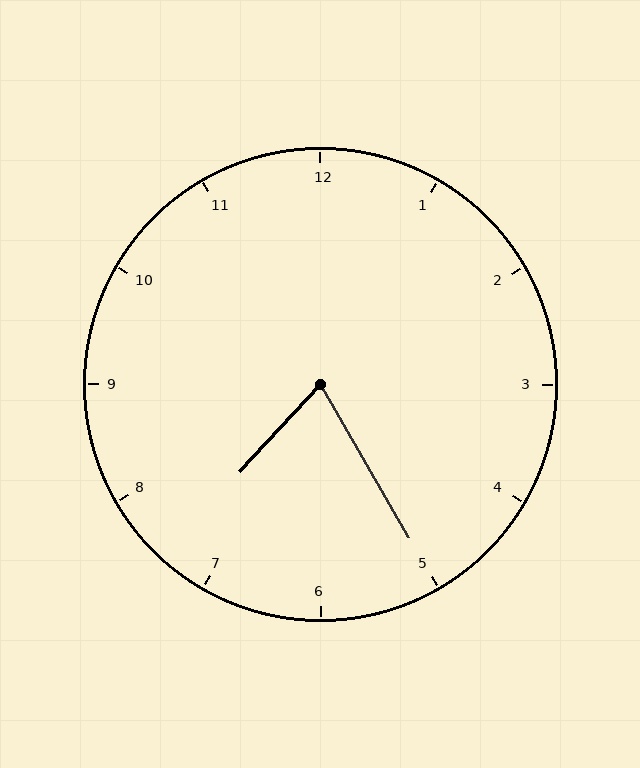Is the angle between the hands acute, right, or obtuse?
It is acute.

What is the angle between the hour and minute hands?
Approximately 72 degrees.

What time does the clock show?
7:25.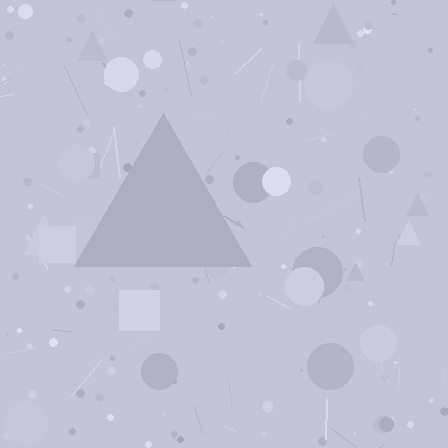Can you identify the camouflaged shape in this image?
The camouflaged shape is a triangle.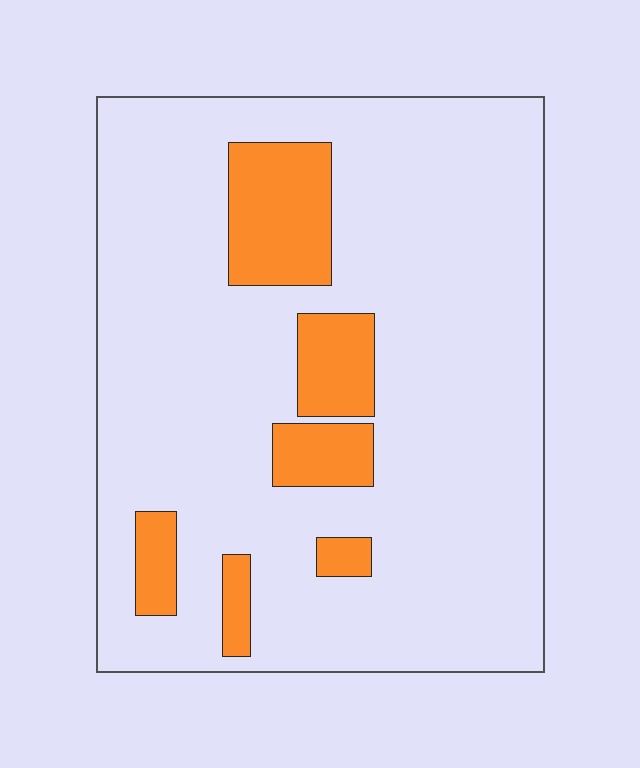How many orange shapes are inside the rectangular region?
6.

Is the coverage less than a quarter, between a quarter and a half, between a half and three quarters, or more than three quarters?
Less than a quarter.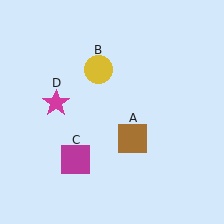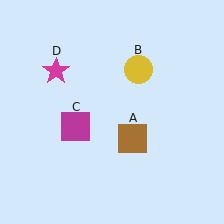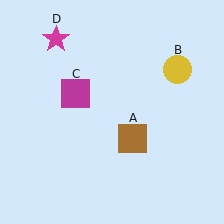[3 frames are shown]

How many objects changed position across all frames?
3 objects changed position: yellow circle (object B), magenta square (object C), magenta star (object D).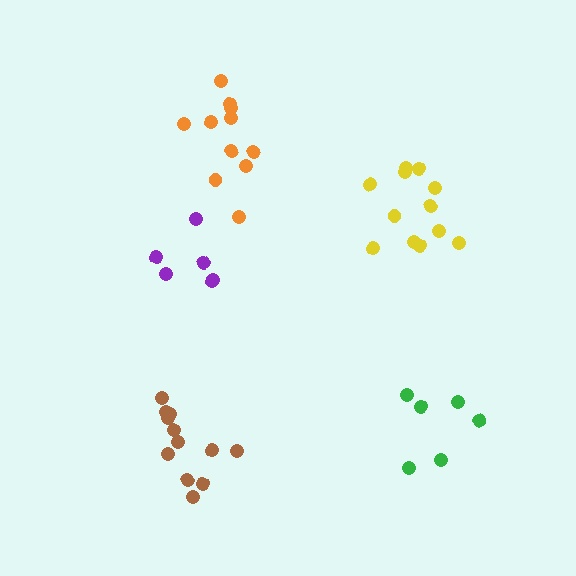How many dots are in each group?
Group 1: 12 dots, Group 2: 6 dots, Group 3: 12 dots, Group 4: 11 dots, Group 5: 6 dots (47 total).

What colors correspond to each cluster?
The clusters are colored: yellow, green, brown, orange, purple.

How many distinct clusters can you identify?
There are 5 distinct clusters.